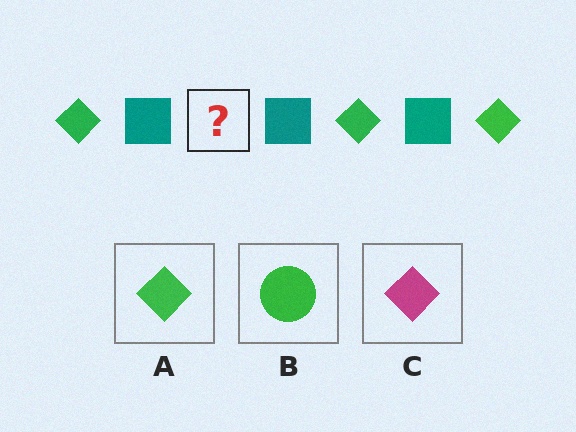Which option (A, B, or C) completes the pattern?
A.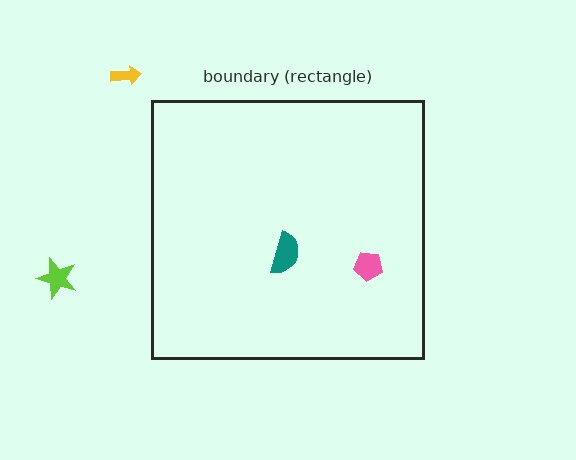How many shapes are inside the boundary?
2 inside, 2 outside.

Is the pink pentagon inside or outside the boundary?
Inside.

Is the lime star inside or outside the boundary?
Outside.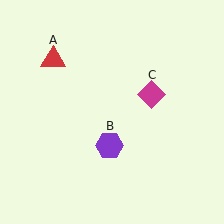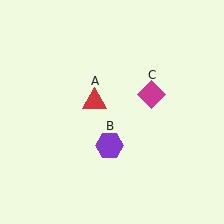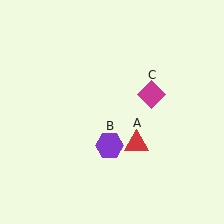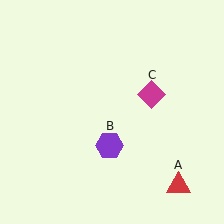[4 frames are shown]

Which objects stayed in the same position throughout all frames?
Purple hexagon (object B) and magenta diamond (object C) remained stationary.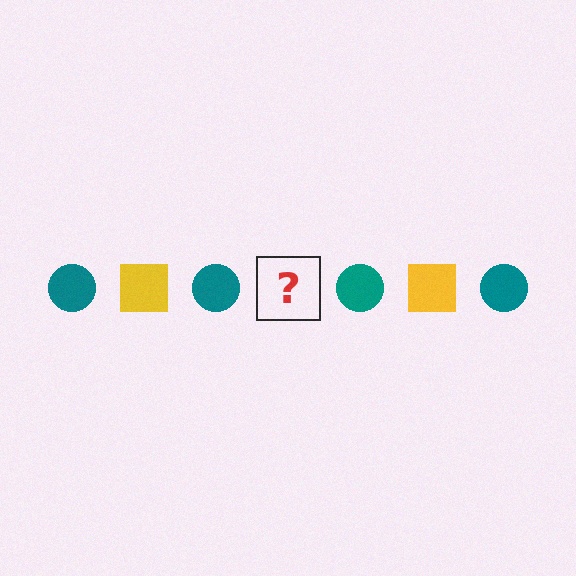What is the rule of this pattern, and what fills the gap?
The rule is that the pattern alternates between teal circle and yellow square. The gap should be filled with a yellow square.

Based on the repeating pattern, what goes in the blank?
The blank should be a yellow square.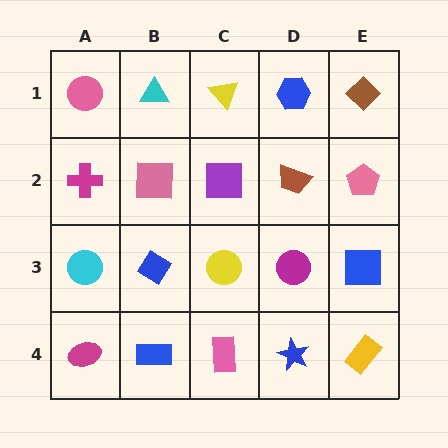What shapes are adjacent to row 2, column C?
A yellow triangle (row 1, column C), a yellow circle (row 3, column C), a pink square (row 2, column B), a brown trapezoid (row 2, column D).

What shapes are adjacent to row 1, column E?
A pink pentagon (row 2, column E), a blue hexagon (row 1, column D).